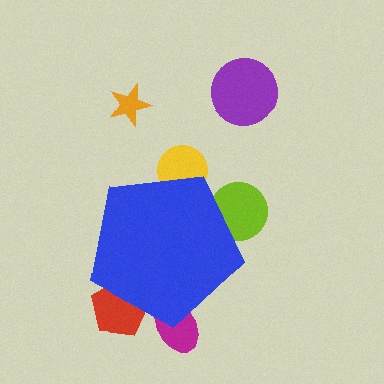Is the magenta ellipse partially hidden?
Yes, the magenta ellipse is partially hidden behind the blue pentagon.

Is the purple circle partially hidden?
No, the purple circle is fully visible.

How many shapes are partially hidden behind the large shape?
4 shapes are partially hidden.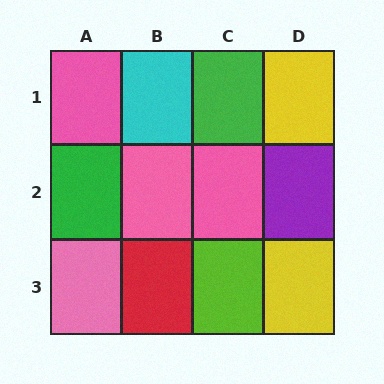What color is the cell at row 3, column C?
Lime.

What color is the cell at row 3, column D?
Yellow.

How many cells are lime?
1 cell is lime.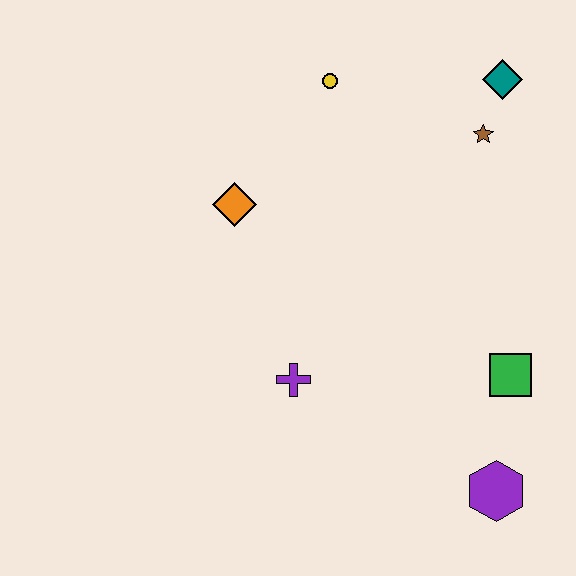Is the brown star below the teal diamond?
Yes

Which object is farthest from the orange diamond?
The purple hexagon is farthest from the orange diamond.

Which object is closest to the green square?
The purple hexagon is closest to the green square.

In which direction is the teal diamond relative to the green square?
The teal diamond is above the green square.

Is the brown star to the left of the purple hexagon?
Yes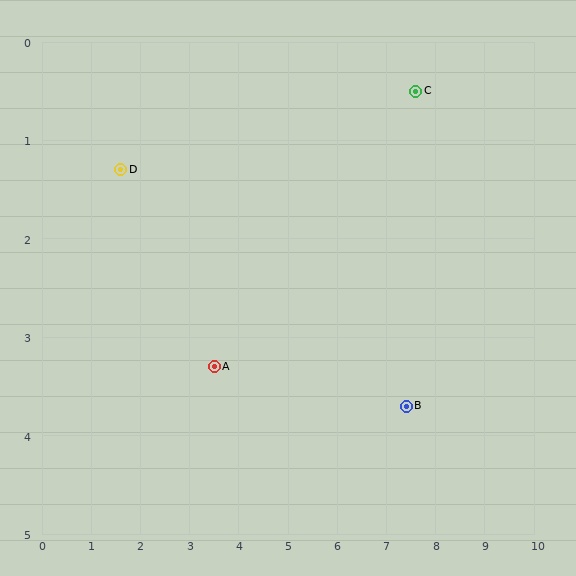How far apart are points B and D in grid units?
Points B and D are about 6.3 grid units apart.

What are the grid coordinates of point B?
Point B is at approximately (7.4, 3.7).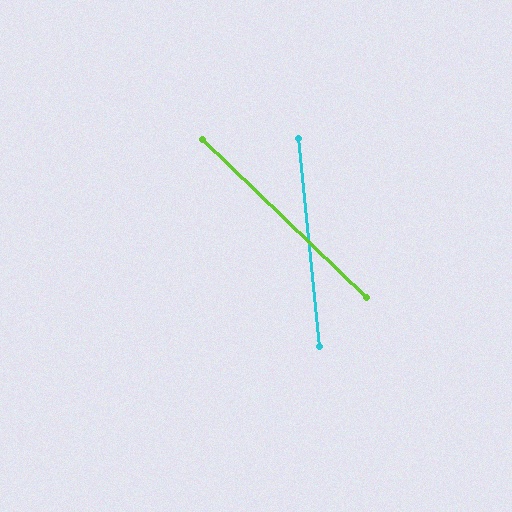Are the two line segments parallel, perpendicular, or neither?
Neither parallel nor perpendicular — they differ by about 40°.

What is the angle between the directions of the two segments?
Approximately 40 degrees.